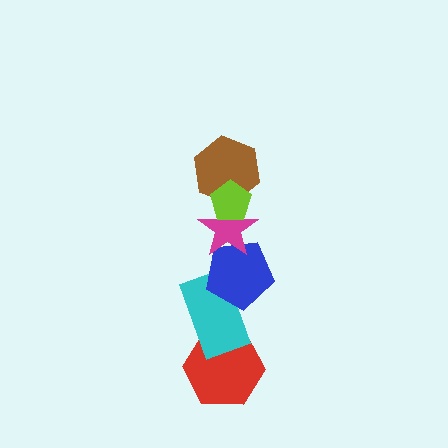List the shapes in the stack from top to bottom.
From top to bottom: the lime pentagon, the brown hexagon, the magenta star, the blue pentagon, the cyan rectangle, the red hexagon.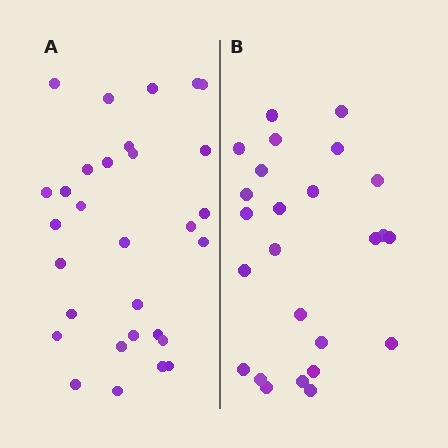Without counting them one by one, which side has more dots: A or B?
Region A (the left region) has more dots.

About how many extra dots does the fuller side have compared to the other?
Region A has about 5 more dots than region B.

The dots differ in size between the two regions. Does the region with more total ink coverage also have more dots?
No. Region B has more total ink coverage because its dots are larger, but region A actually contains more individual dots. Total area can be misleading — the number of items is what matters here.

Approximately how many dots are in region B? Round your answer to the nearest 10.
About 20 dots. (The exact count is 25, which rounds to 20.)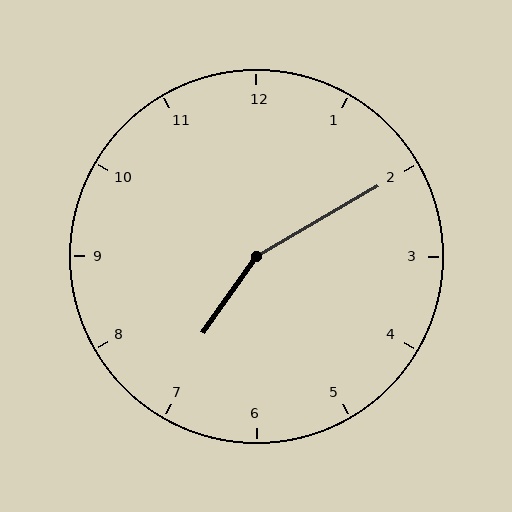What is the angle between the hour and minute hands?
Approximately 155 degrees.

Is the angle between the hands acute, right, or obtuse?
It is obtuse.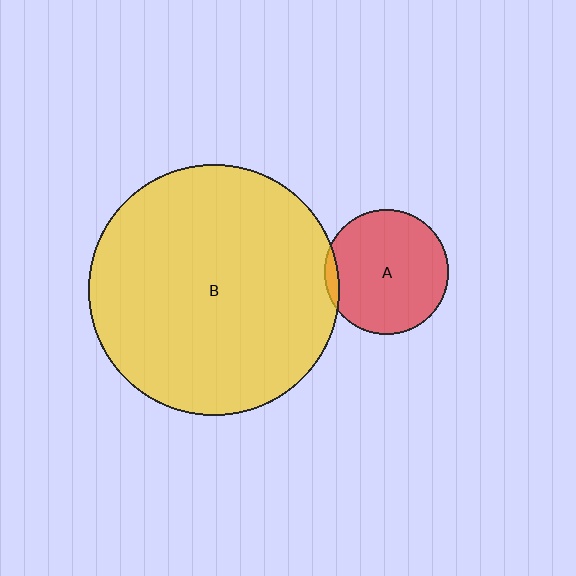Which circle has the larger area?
Circle B (yellow).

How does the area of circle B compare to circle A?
Approximately 4.1 times.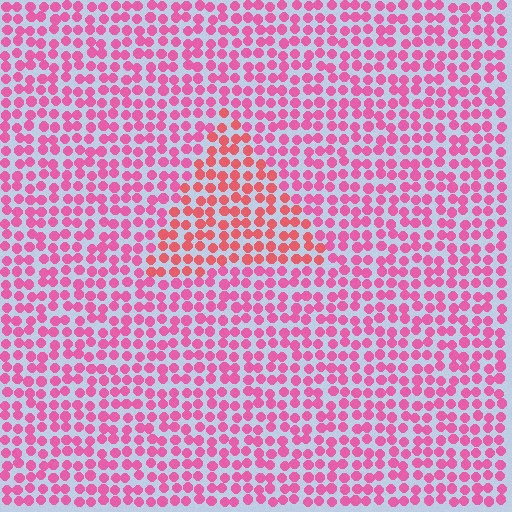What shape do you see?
I see a triangle.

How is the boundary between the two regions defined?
The boundary is defined purely by a slight shift in hue (about 28 degrees). Spacing, size, and orientation are identical on both sides.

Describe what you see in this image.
The image is filled with small pink elements in a uniform arrangement. A triangle-shaped region is visible where the elements are tinted to a slightly different hue, forming a subtle color boundary.